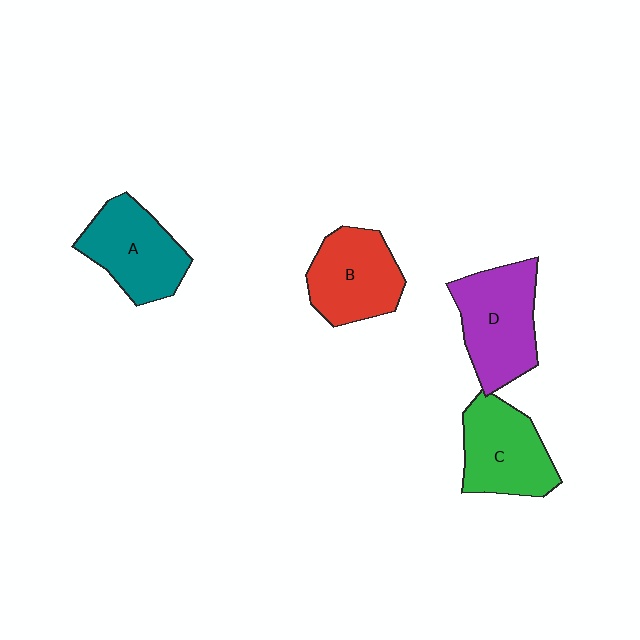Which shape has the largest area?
Shape D (purple).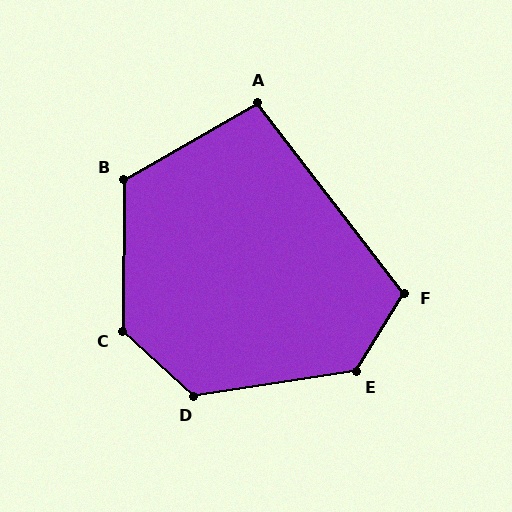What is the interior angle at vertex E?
Approximately 130 degrees (obtuse).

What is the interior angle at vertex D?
Approximately 129 degrees (obtuse).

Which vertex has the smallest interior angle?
A, at approximately 98 degrees.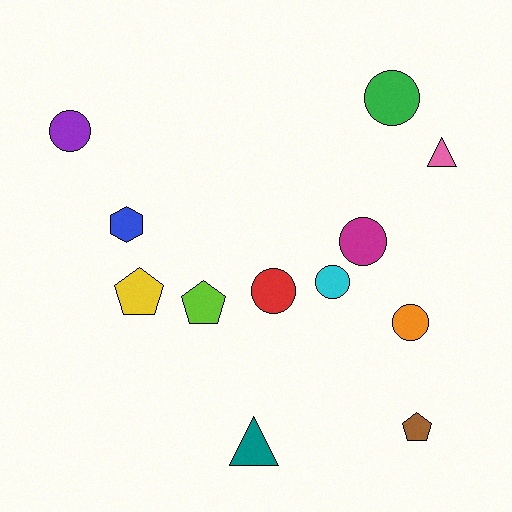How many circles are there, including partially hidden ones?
There are 6 circles.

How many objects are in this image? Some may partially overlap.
There are 12 objects.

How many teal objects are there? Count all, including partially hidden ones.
There is 1 teal object.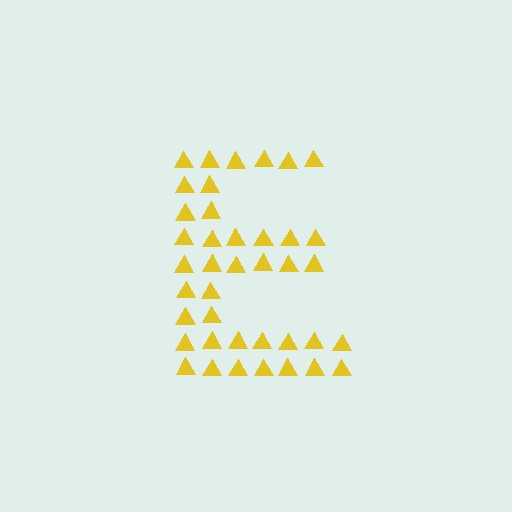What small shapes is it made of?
It is made of small triangles.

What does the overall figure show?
The overall figure shows the letter E.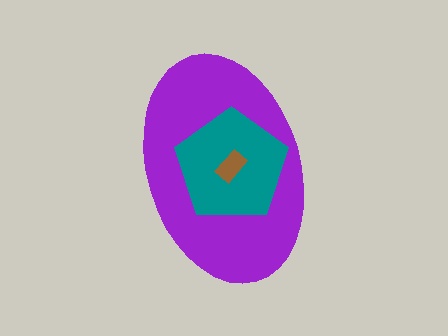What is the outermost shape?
The purple ellipse.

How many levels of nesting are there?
3.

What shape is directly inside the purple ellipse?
The teal pentagon.